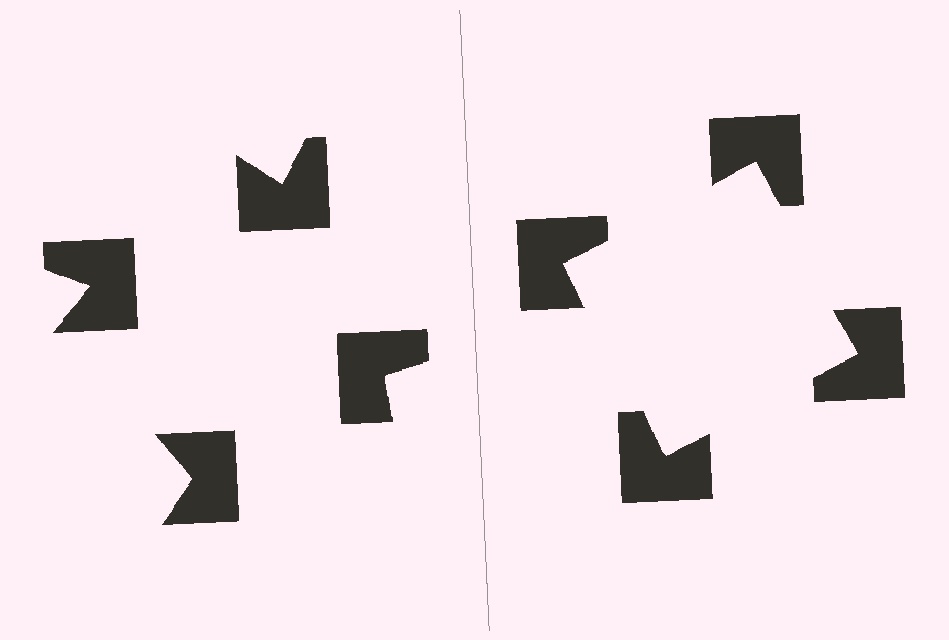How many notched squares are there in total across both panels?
8 — 4 on each side.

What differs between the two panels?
The notched squares are positioned identically on both sides; only the wedge orientations differ. On the right they align to a square; on the left they are misaligned.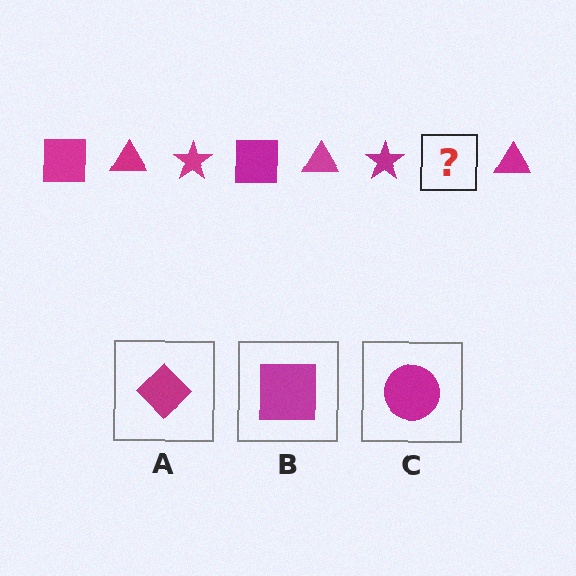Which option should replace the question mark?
Option B.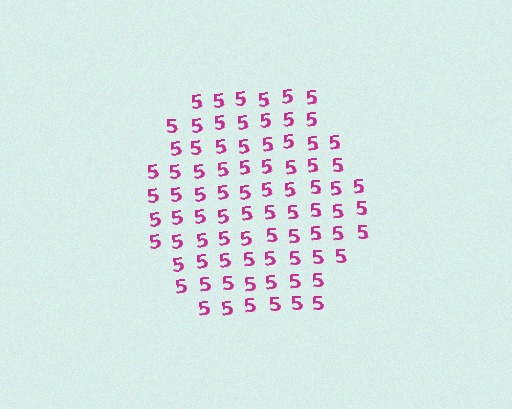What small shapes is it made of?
It is made of small digit 5's.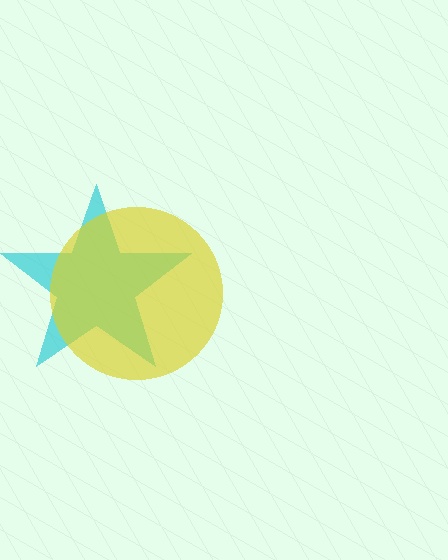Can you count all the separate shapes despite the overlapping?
Yes, there are 2 separate shapes.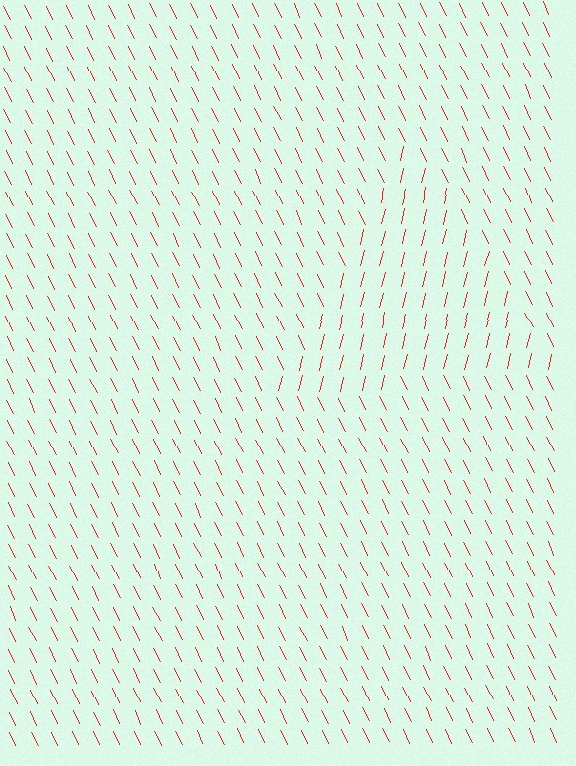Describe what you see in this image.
The image is filled with small red line segments. A triangle region in the image has lines oriented differently from the surrounding lines, creating a visible texture boundary.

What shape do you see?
I see a triangle.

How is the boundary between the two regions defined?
The boundary is defined purely by a change in line orientation (approximately 40 degrees difference). All lines are the same color and thickness.